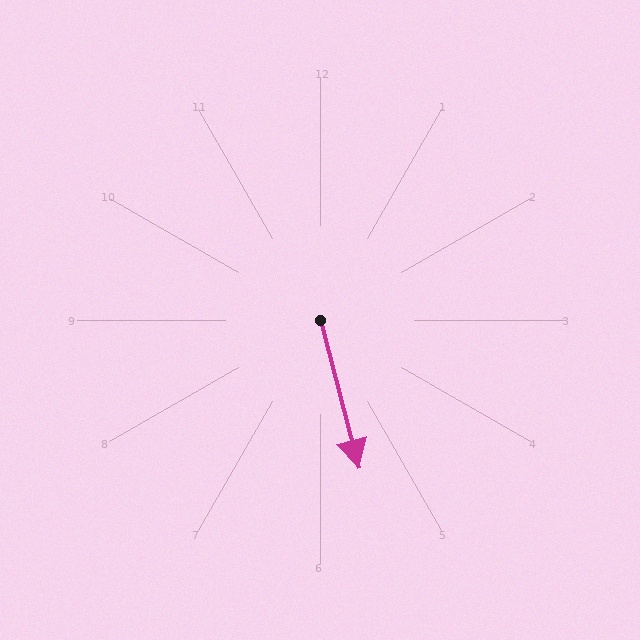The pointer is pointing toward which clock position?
Roughly 6 o'clock.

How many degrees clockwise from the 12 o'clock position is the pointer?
Approximately 165 degrees.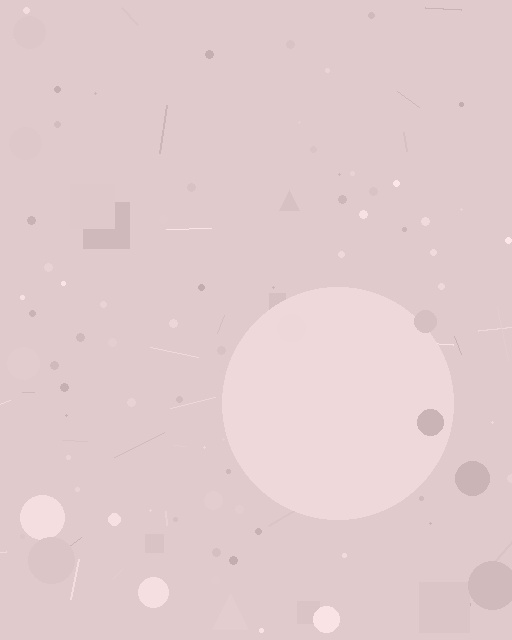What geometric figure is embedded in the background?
A circle is embedded in the background.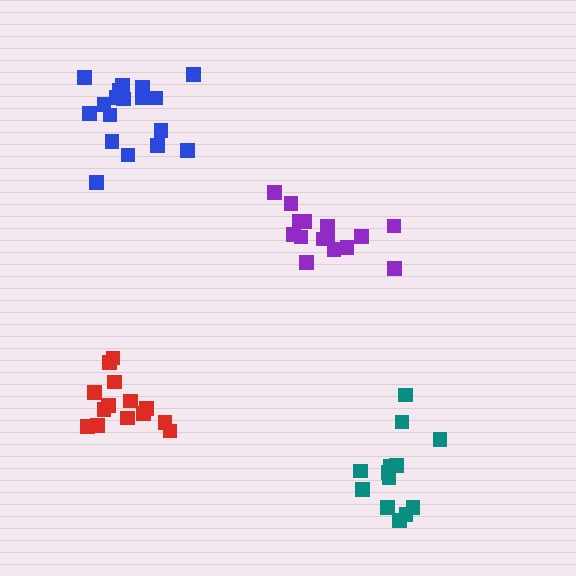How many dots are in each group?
Group 1: 18 dots, Group 2: 15 dots, Group 3: 13 dots, Group 4: 14 dots (60 total).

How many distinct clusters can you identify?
There are 4 distinct clusters.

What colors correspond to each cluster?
The clusters are colored: blue, purple, teal, red.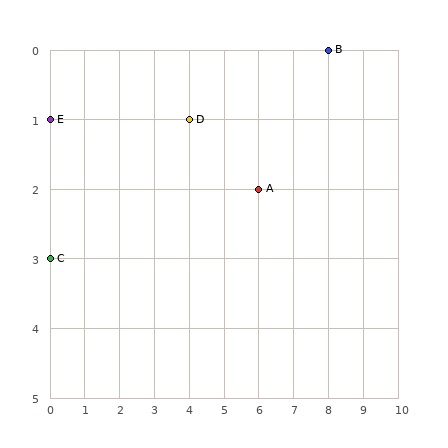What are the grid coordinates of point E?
Point E is at grid coordinates (0, 1).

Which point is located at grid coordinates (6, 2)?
Point A is at (6, 2).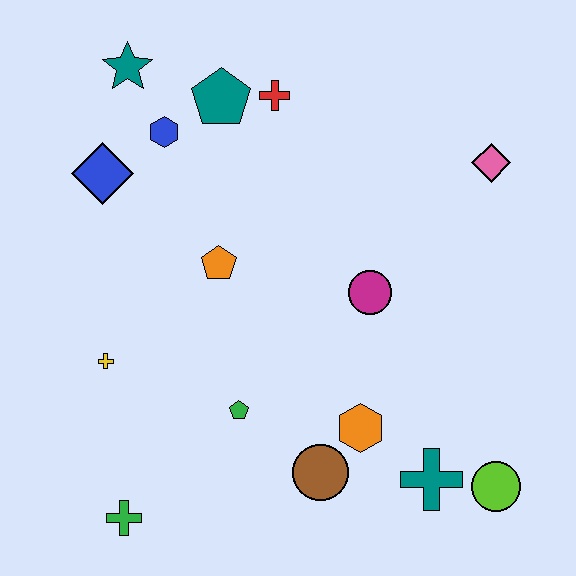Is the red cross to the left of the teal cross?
Yes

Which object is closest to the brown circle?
The orange hexagon is closest to the brown circle.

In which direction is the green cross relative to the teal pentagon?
The green cross is below the teal pentagon.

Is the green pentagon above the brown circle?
Yes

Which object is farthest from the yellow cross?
The pink diamond is farthest from the yellow cross.